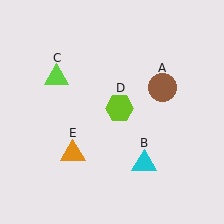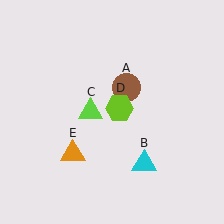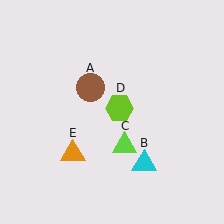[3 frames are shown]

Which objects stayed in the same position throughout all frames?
Cyan triangle (object B) and lime hexagon (object D) and orange triangle (object E) remained stationary.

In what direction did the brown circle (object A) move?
The brown circle (object A) moved left.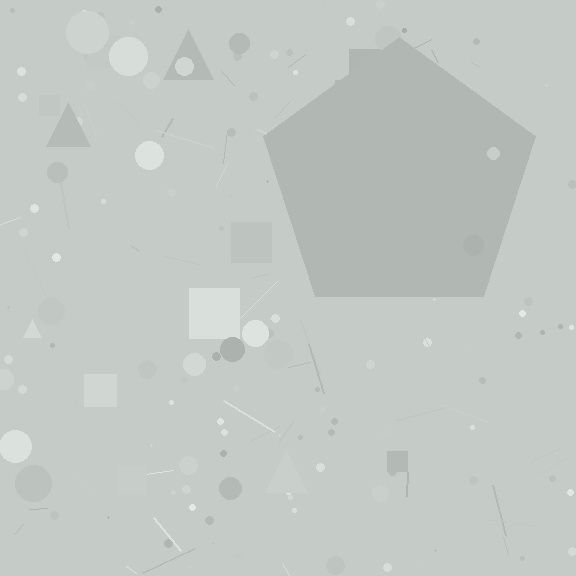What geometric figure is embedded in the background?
A pentagon is embedded in the background.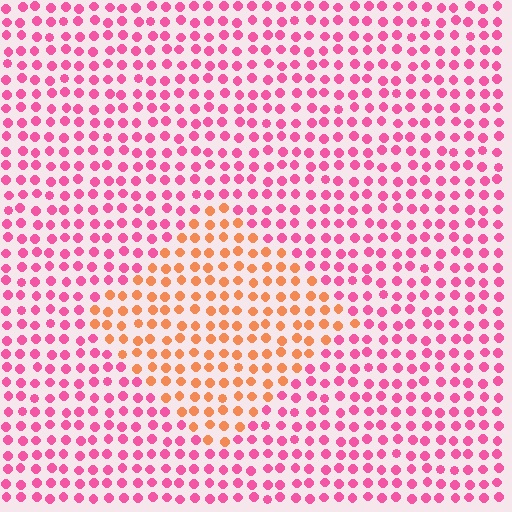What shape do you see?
I see a diamond.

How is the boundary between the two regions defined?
The boundary is defined purely by a slight shift in hue (about 50 degrees). Spacing, size, and orientation are identical on both sides.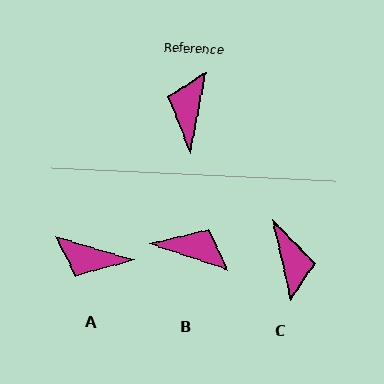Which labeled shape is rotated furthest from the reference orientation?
C, about 157 degrees away.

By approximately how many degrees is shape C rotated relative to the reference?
Approximately 157 degrees clockwise.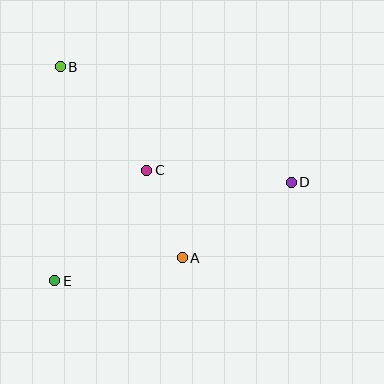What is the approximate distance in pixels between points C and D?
The distance between C and D is approximately 145 pixels.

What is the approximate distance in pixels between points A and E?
The distance between A and E is approximately 129 pixels.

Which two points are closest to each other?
Points A and C are closest to each other.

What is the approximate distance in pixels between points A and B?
The distance between A and B is approximately 226 pixels.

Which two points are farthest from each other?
Points B and D are farthest from each other.